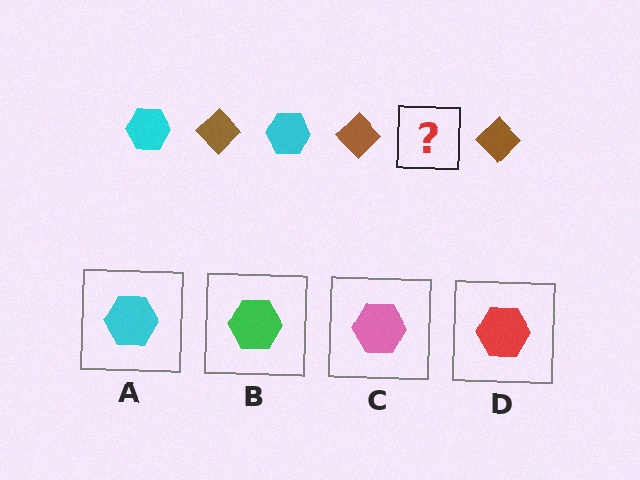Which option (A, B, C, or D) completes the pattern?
A.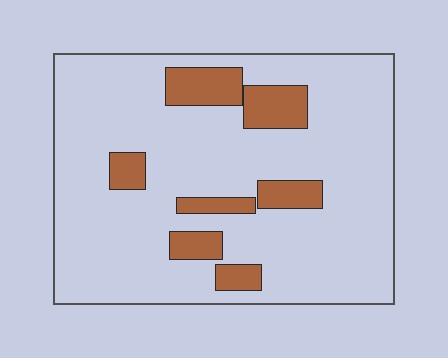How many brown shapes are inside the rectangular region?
7.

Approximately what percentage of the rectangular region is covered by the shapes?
Approximately 15%.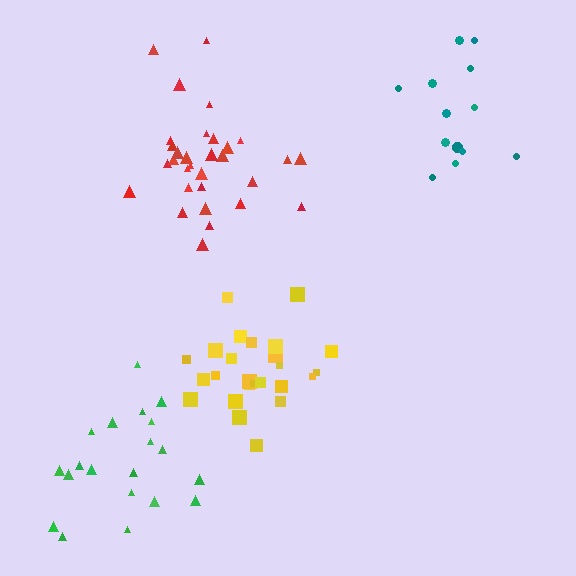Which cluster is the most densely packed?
Yellow.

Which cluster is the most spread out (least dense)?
Teal.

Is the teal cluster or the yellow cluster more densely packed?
Yellow.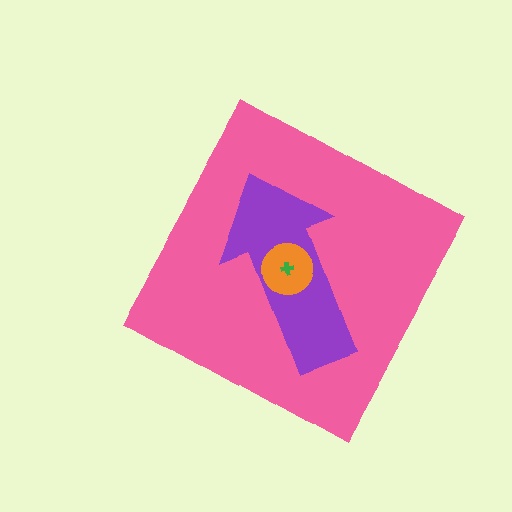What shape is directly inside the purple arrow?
The orange circle.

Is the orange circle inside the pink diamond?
Yes.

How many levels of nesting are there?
4.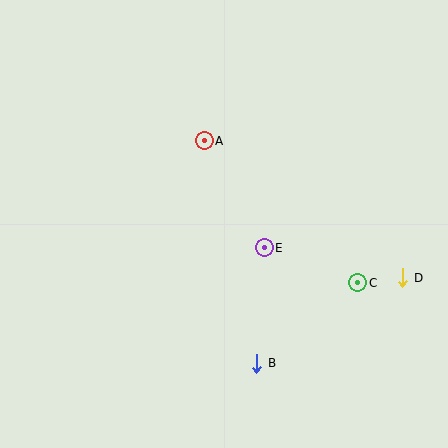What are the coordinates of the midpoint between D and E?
The midpoint between D and E is at (333, 263).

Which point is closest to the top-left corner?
Point A is closest to the top-left corner.